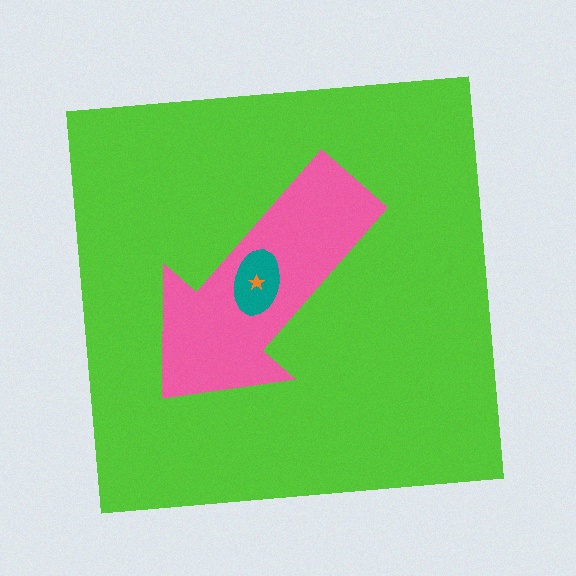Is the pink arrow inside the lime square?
Yes.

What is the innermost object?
The orange star.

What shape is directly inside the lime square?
The pink arrow.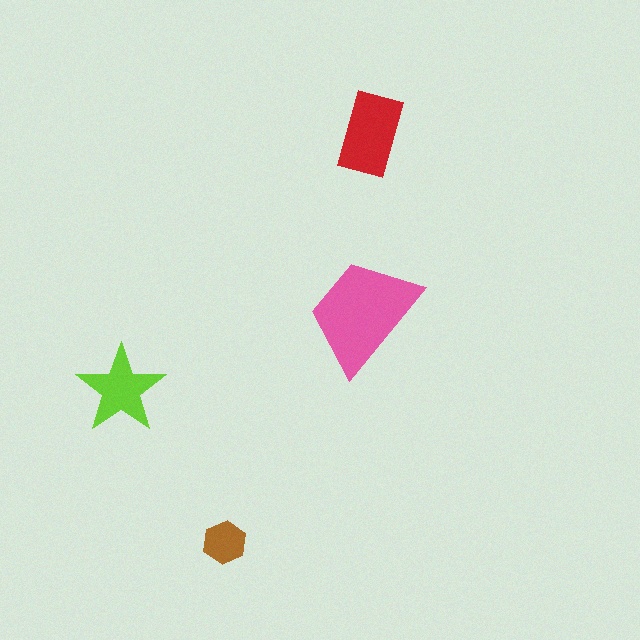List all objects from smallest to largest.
The brown hexagon, the lime star, the red rectangle, the pink trapezoid.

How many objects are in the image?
There are 4 objects in the image.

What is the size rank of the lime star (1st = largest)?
3rd.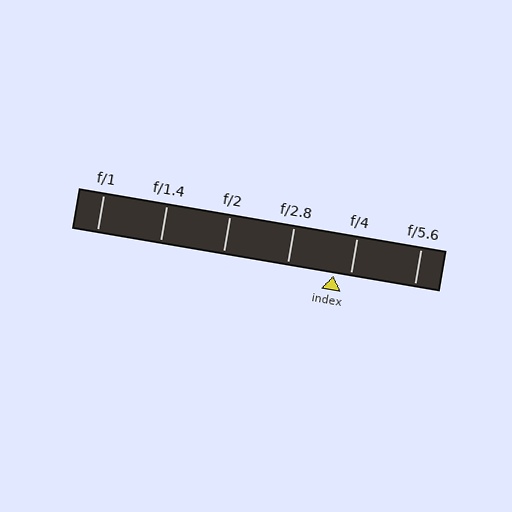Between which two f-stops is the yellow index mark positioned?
The index mark is between f/2.8 and f/4.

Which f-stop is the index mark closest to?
The index mark is closest to f/4.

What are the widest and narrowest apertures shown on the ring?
The widest aperture shown is f/1 and the narrowest is f/5.6.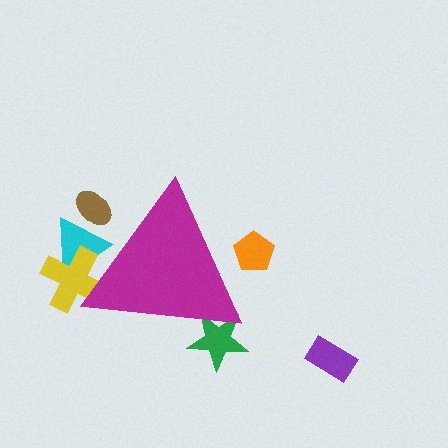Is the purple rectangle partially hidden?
No, the purple rectangle is fully visible.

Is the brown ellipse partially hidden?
Yes, the brown ellipse is partially hidden behind the magenta triangle.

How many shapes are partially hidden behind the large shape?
5 shapes are partially hidden.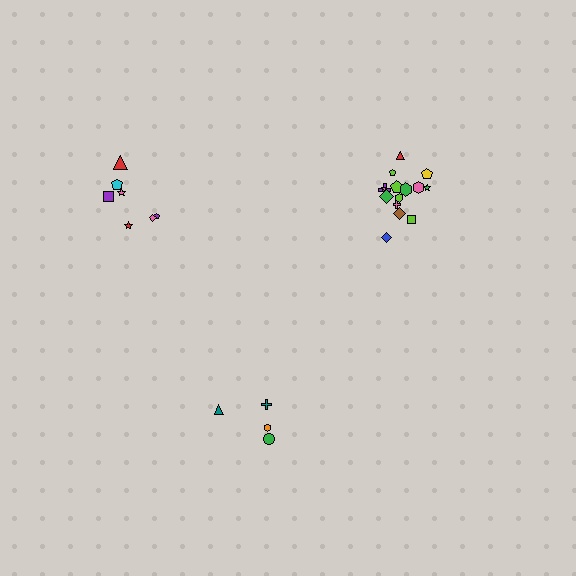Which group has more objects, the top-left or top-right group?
The top-right group.